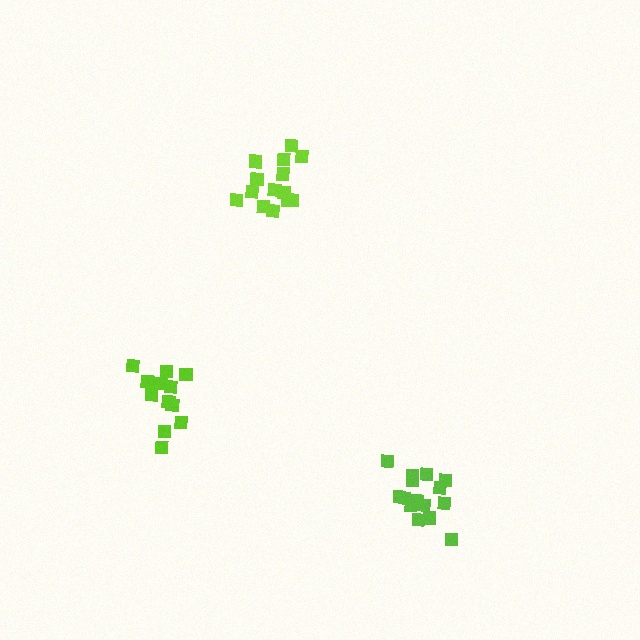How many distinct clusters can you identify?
There are 3 distinct clusters.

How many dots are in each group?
Group 1: 15 dots, Group 2: 14 dots, Group 3: 12 dots (41 total).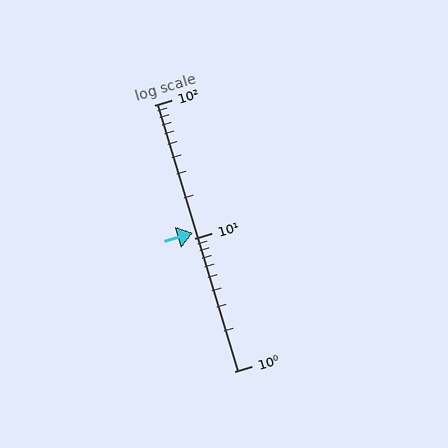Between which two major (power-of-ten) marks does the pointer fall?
The pointer is between 10 and 100.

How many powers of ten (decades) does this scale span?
The scale spans 2 decades, from 1 to 100.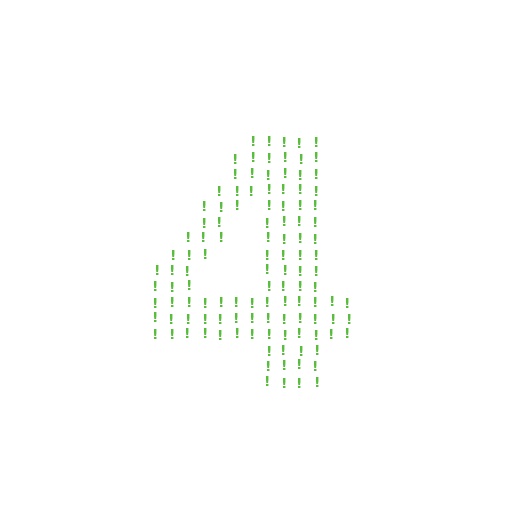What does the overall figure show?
The overall figure shows the digit 4.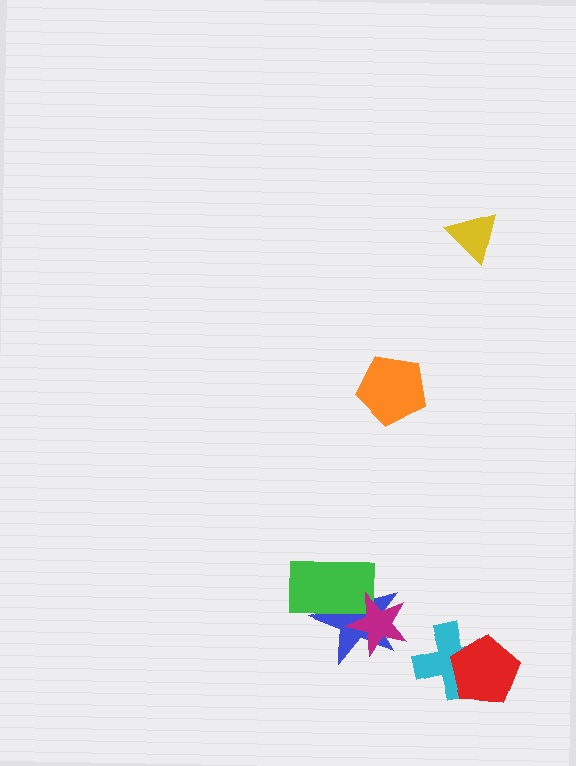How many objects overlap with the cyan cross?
1 object overlaps with the cyan cross.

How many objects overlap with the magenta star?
2 objects overlap with the magenta star.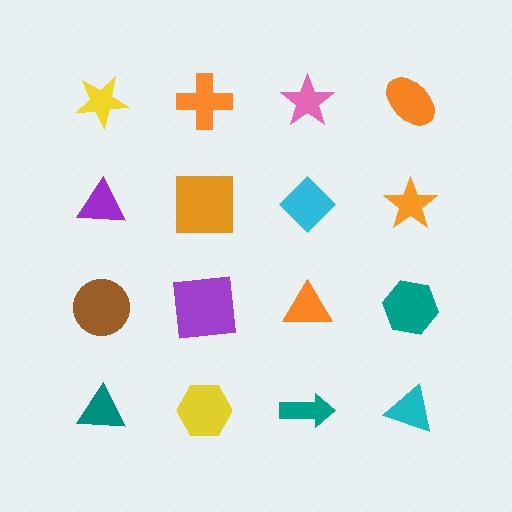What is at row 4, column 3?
A teal arrow.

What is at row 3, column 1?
A brown circle.